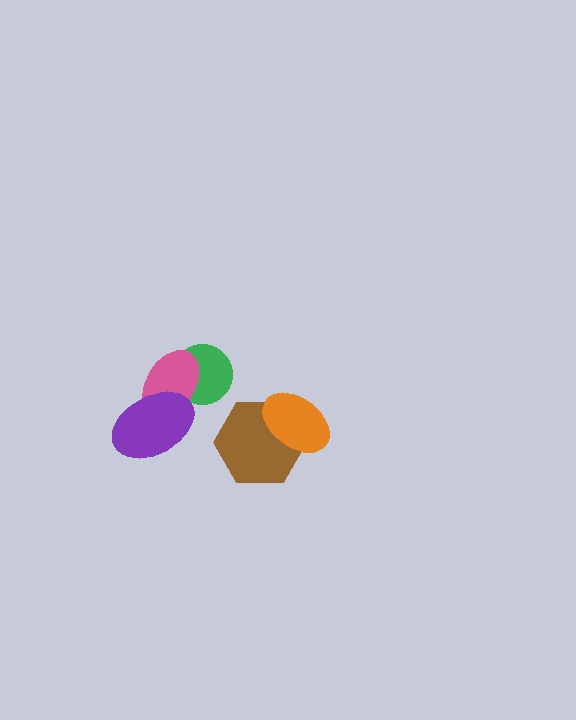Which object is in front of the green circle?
The pink ellipse is in front of the green circle.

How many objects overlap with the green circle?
1 object overlaps with the green circle.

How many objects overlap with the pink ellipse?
2 objects overlap with the pink ellipse.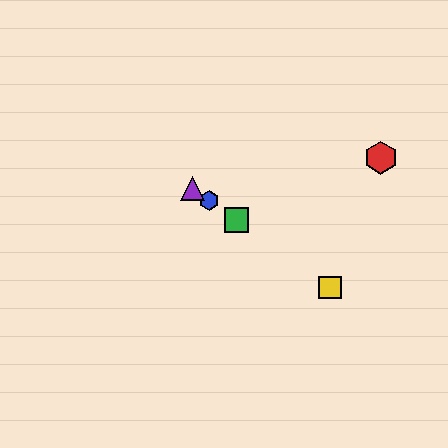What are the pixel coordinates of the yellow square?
The yellow square is at (330, 287).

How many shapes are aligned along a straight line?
4 shapes (the blue hexagon, the green square, the yellow square, the purple triangle) are aligned along a straight line.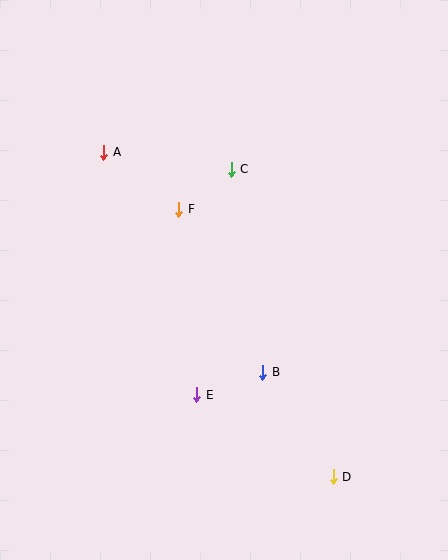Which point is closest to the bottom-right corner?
Point D is closest to the bottom-right corner.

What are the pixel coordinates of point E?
Point E is at (197, 395).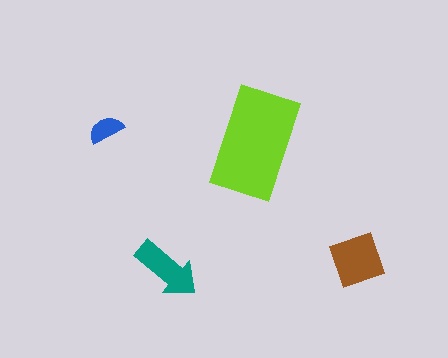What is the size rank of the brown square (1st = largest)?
2nd.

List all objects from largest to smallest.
The lime rectangle, the brown square, the teal arrow, the blue semicircle.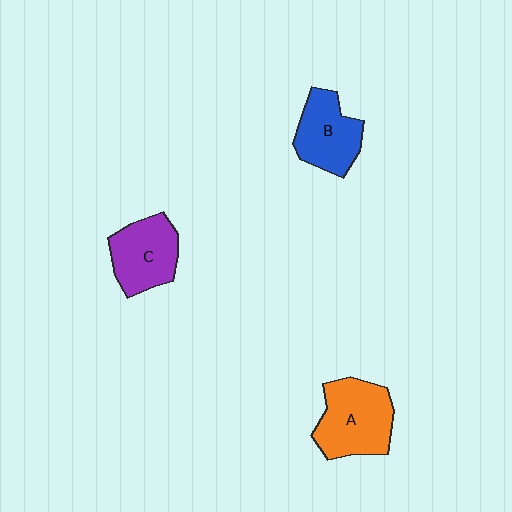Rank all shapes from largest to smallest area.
From largest to smallest: A (orange), C (purple), B (blue).